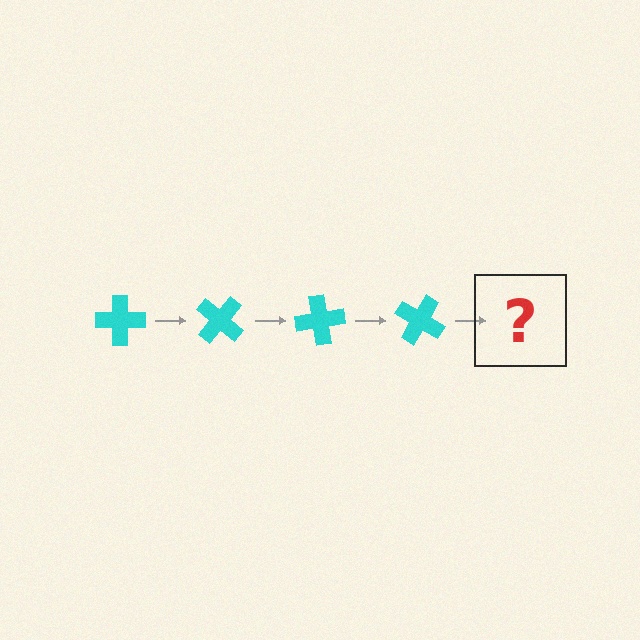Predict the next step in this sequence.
The next step is a cyan cross rotated 160 degrees.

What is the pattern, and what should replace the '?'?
The pattern is that the cross rotates 40 degrees each step. The '?' should be a cyan cross rotated 160 degrees.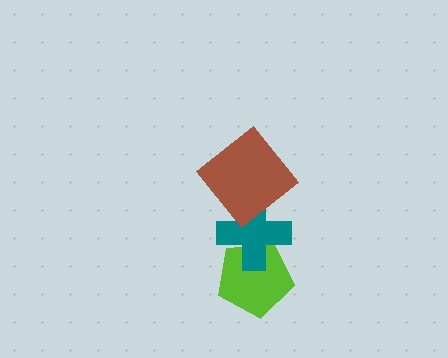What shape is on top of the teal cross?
The brown diamond is on top of the teal cross.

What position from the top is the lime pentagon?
The lime pentagon is 3rd from the top.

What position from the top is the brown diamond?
The brown diamond is 1st from the top.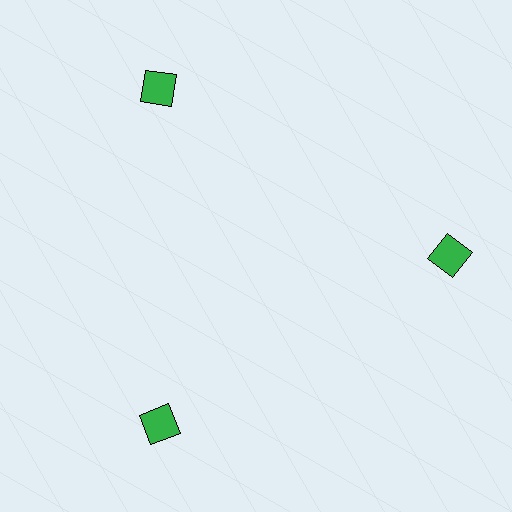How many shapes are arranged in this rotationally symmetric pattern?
There are 3 shapes, arranged in 3 groups of 1.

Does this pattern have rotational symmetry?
Yes, this pattern has 3-fold rotational symmetry. It looks the same after rotating 120 degrees around the center.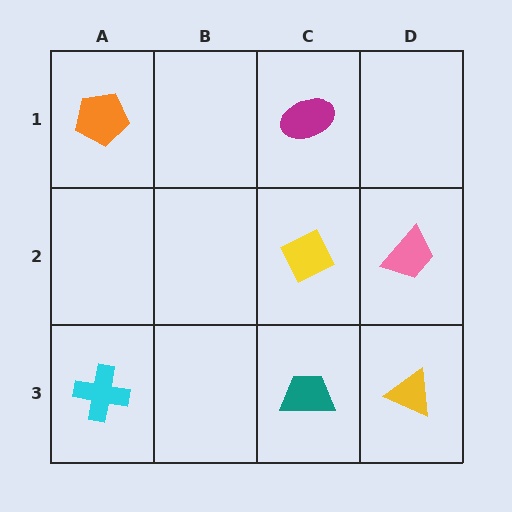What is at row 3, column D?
A yellow triangle.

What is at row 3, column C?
A teal trapezoid.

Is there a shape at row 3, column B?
No, that cell is empty.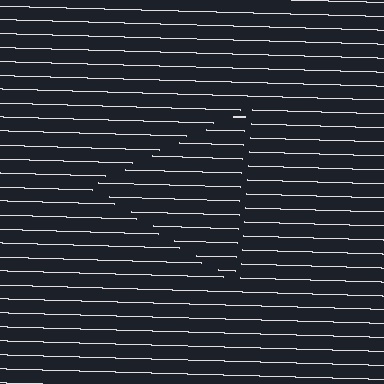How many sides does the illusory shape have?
3 sides — the line-ends trace a triangle.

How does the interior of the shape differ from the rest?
The interior of the shape contains the same grating, shifted by half a period — the contour is defined by the phase discontinuity where line-ends from the inner and outer gratings abut.